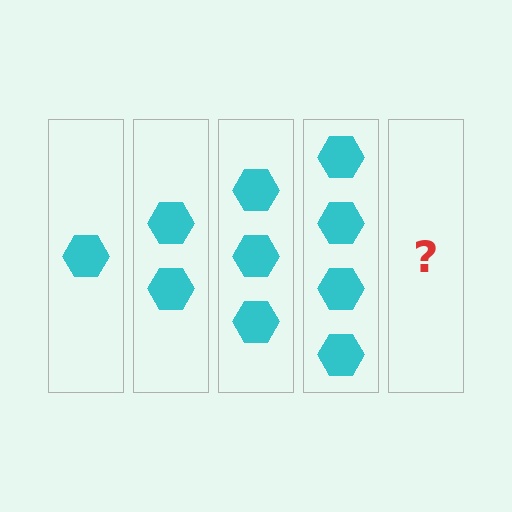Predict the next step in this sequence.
The next step is 5 hexagons.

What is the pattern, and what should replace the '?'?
The pattern is that each step adds one more hexagon. The '?' should be 5 hexagons.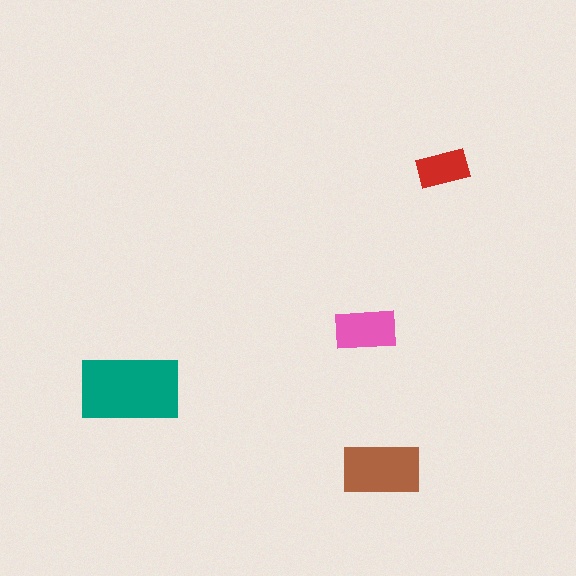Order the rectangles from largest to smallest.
the teal one, the brown one, the pink one, the red one.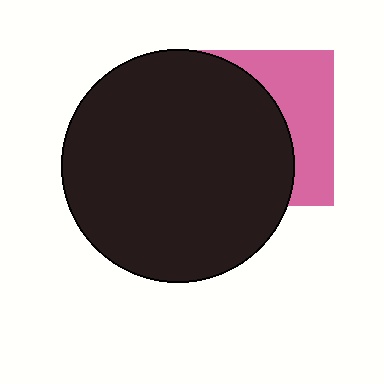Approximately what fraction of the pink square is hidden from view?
Roughly 63% of the pink square is hidden behind the black circle.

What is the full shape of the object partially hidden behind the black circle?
The partially hidden object is a pink square.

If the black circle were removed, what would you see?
You would see the complete pink square.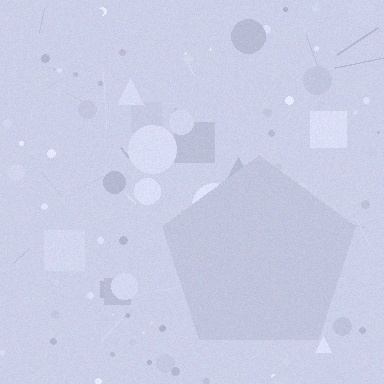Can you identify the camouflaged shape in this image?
The camouflaged shape is a pentagon.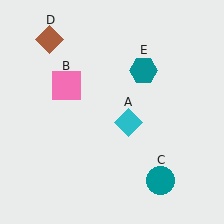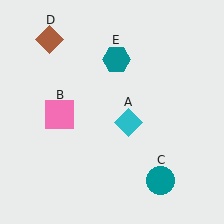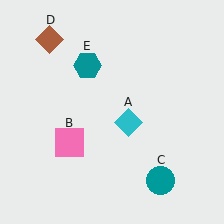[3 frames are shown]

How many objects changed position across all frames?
2 objects changed position: pink square (object B), teal hexagon (object E).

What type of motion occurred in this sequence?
The pink square (object B), teal hexagon (object E) rotated counterclockwise around the center of the scene.